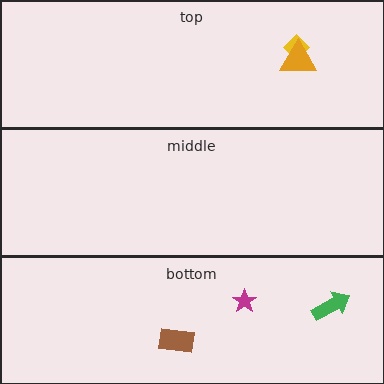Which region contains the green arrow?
The bottom region.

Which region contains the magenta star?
The bottom region.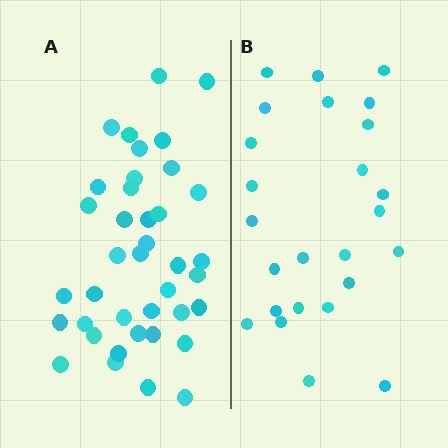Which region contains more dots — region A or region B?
Region A (the left region) has more dots.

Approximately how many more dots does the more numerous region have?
Region A has approximately 15 more dots than region B.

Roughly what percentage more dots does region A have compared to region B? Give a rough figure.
About 55% more.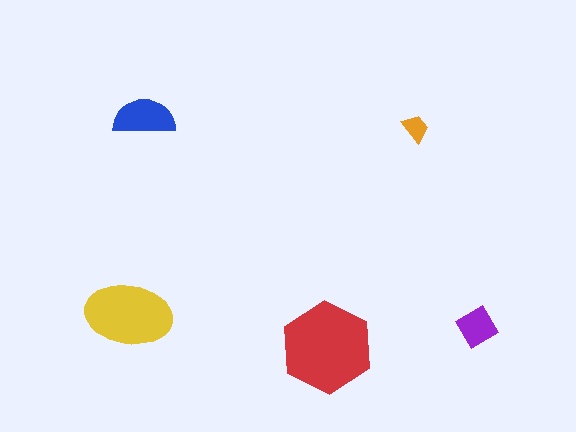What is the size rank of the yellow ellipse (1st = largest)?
2nd.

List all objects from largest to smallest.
The red hexagon, the yellow ellipse, the blue semicircle, the purple diamond, the orange trapezoid.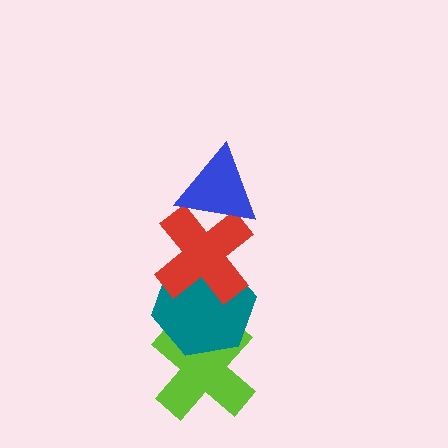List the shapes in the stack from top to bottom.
From top to bottom: the blue triangle, the red cross, the teal hexagon, the lime cross.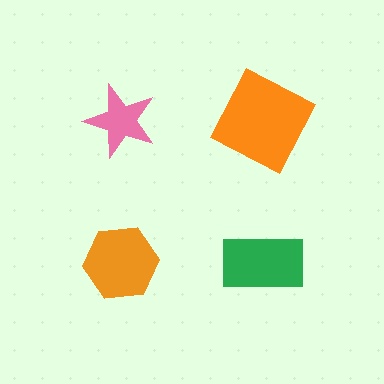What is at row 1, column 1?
A pink star.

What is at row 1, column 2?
An orange square.